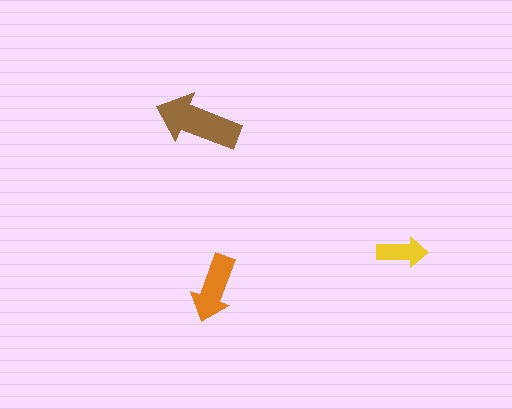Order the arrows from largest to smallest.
the brown one, the orange one, the yellow one.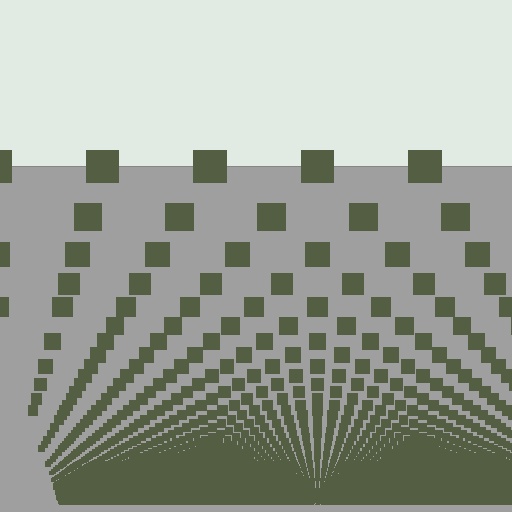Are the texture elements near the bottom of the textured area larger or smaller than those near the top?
Smaller. The gradient is inverted — elements near the bottom are smaller and denser.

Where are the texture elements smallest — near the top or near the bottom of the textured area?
Near the bottom.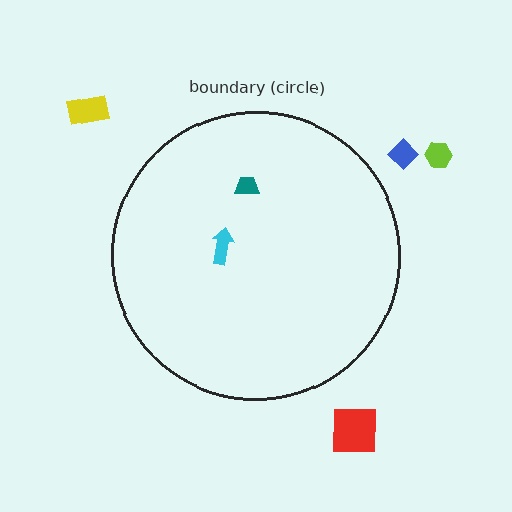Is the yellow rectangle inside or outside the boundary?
Outside.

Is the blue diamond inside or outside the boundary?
Outside.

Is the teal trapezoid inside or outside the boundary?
Inside.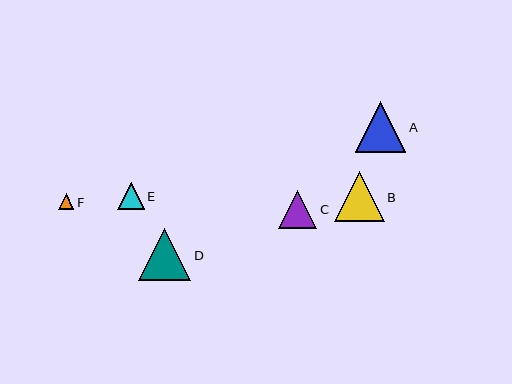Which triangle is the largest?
Triangle D is the largest with a size of approximately 52 pixels.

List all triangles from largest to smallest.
From largest to smallest: D, A, B, C, E, F.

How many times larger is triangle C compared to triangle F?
Triangle C is approximately 2.4 times the size of triangle F.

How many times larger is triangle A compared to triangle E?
Triangle A is approximately 1.9 times the size of triangle E.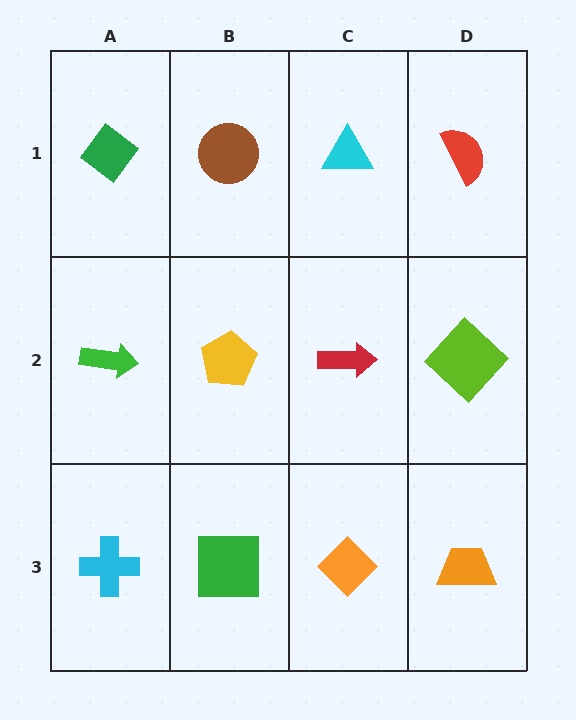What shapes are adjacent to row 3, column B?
A yellow pentagon (row 2, column B), a cyan cross (row 3, column A), an orange diamond (row 3, column C).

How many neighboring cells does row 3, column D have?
2.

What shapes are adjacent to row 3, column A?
A green arrow (row 2, column A), a green square (row 3, column B).